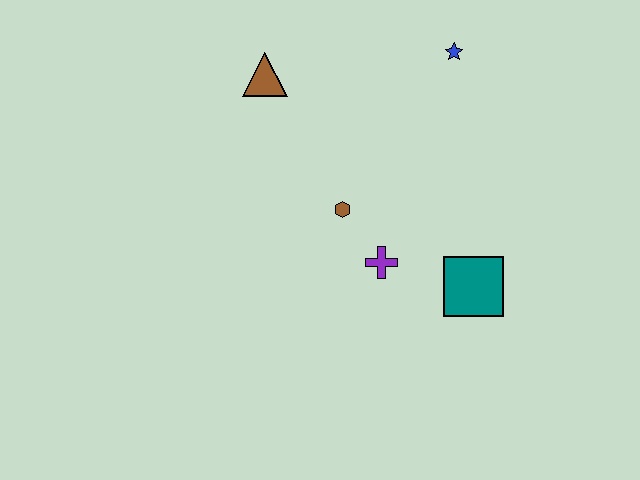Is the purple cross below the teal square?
No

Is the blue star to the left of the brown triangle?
No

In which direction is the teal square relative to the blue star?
The teal square is below the blue star.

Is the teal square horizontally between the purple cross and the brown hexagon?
No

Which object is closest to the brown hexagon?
The purple cross is closest to the brown hexagon.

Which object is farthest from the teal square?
The brown triangle is farthest from the teal square.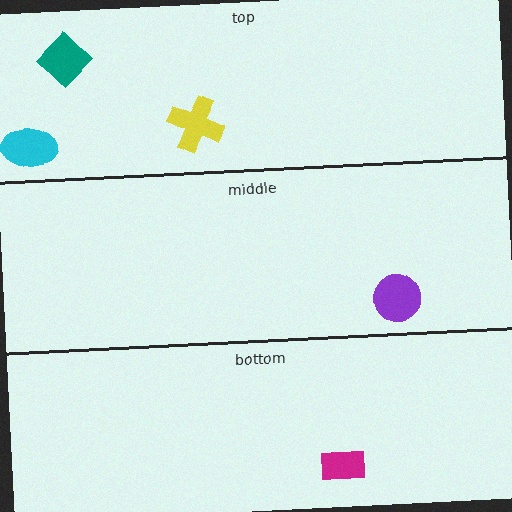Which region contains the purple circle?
The middle region.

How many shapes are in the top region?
3.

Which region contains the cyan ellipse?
The top region.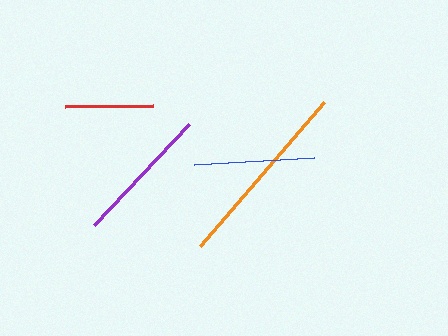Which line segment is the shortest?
The red line is the shortest at approximately 87 pixels.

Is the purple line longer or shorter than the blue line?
The purple line is longer than the blue line.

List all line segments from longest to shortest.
From longest to shortest: orange, purple, blue, red.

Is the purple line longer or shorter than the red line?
The purple line is longer than the red line.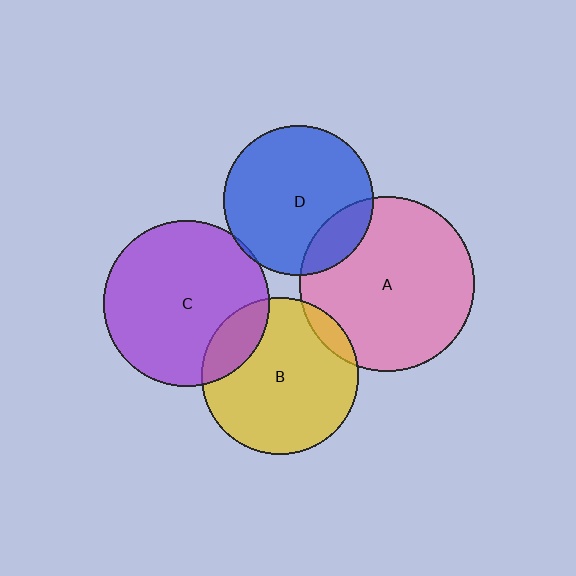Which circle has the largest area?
Circle A (pink).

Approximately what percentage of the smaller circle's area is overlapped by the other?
Approximately 5%.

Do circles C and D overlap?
Yes.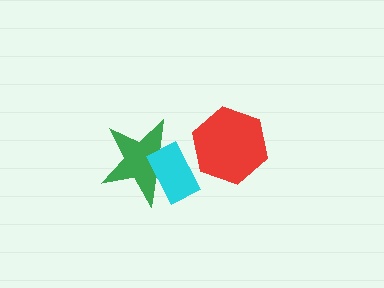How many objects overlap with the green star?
1 object overlaps with the green star.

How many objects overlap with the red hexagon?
0 objects overlap with the red hexagon.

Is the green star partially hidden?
Yes, it is partially covered by another shape.